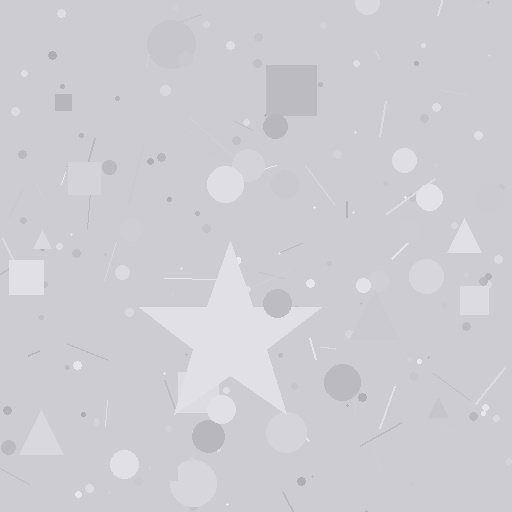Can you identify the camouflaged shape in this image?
The camouflaged shape is a star.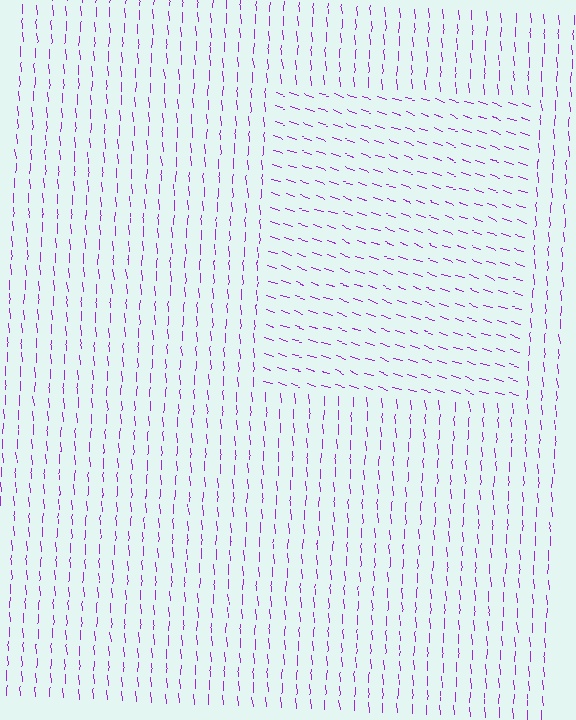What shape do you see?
I see a rectangle.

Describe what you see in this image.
The image is filled with small purple line segments. A rectangle region in the image has lines oriented differently from the surrounding lines, creating a visible texture boundary.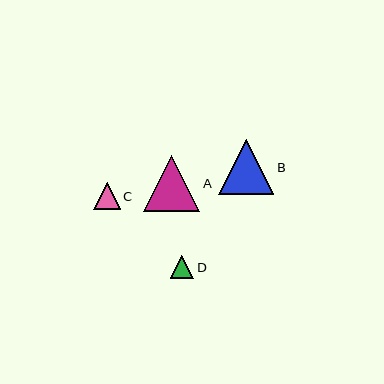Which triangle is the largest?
Triangle A is the largest with a size of approximately 56 pixels.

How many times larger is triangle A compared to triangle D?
Triangle A is approximately 2.4 times the size of triangle D.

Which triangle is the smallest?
Triangle D is the smallest with a size of approximately 24 pixels.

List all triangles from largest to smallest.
From largest to smallest: A, B, C, D.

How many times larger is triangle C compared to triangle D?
Triangle C is approximately 1.1 times the size of triangle D.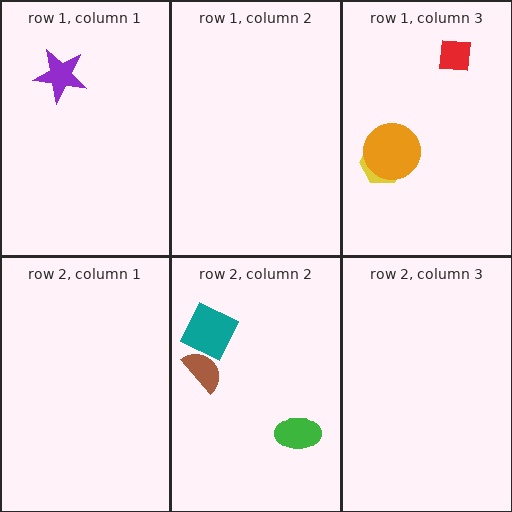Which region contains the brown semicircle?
The row 2, column 2 region.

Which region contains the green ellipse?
The row 2, column 2 region.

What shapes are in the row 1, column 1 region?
The purple star.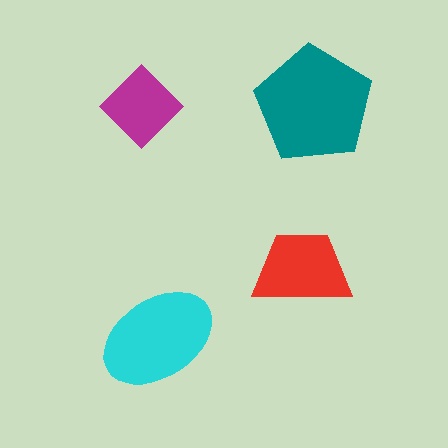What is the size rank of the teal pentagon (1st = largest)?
1st.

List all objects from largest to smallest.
The teal pentagon, the cyan ellipse, the red trapezoid, the magenta diamond.